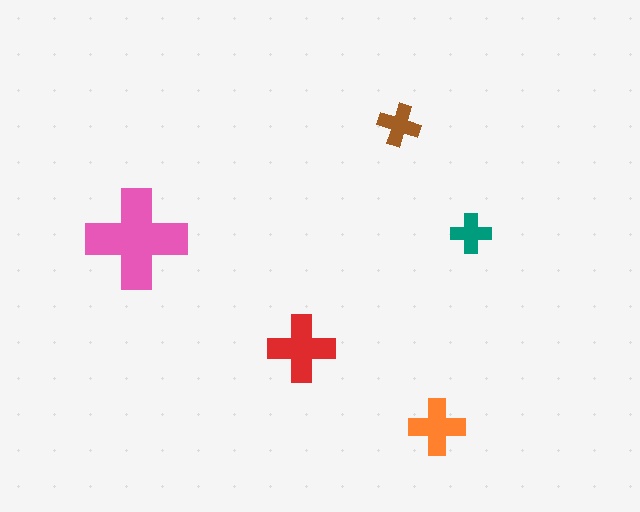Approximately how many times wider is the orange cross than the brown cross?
About 1.5 times wider.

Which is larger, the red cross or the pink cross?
The pink one.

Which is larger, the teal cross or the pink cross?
The pink one.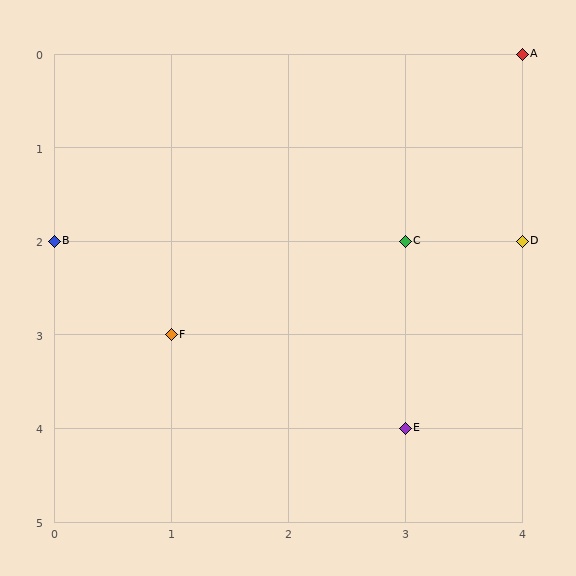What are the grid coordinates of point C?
Point C is at grid coordinates (3, 2).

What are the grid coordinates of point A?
Point A is at grid coordinates (4, 0).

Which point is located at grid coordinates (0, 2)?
Point B is at (0, 2).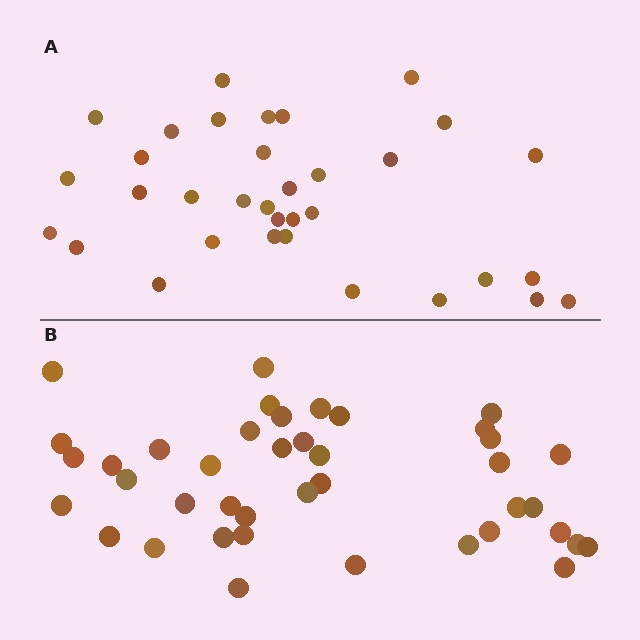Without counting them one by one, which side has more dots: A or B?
Region B (the bottom region) has more dots.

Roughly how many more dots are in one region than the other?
Region B has roughly 8 or so more dots than region A.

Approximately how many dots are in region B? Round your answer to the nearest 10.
About 40 dots. (The exact count is 41, which rounds to 40.)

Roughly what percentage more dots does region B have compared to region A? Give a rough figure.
About 20% more.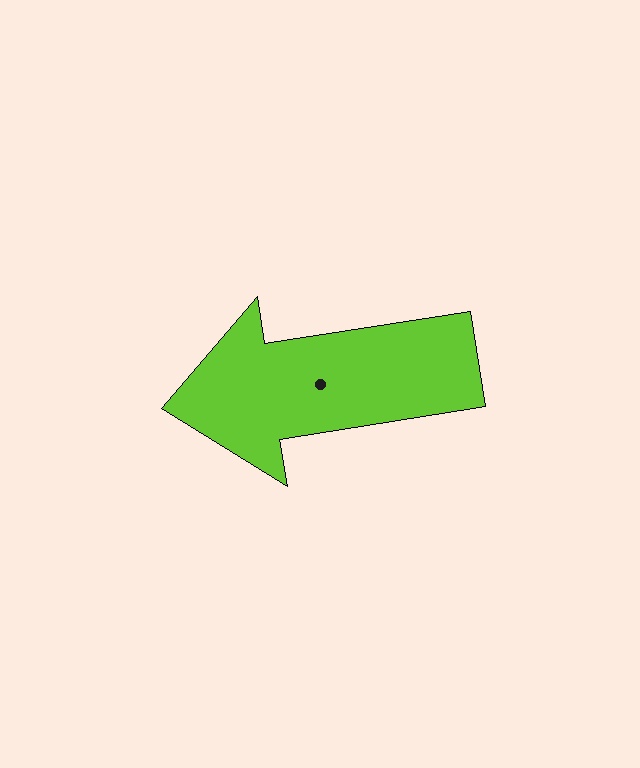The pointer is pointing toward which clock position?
Roughly 9 o'clock.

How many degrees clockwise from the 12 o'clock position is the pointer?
Approximately 261 degrees.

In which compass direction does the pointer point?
West.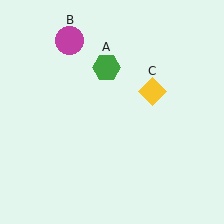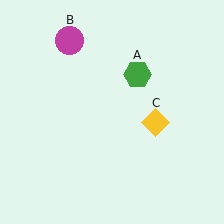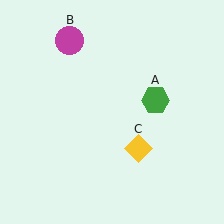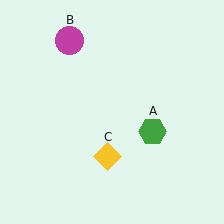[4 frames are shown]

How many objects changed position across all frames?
2 objects changed position: green hexagon (object A), yellow diamond (object C).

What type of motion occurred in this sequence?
The green hexagon (object A), yellow diamond (object C) rotated clockwise around the center of the scene.